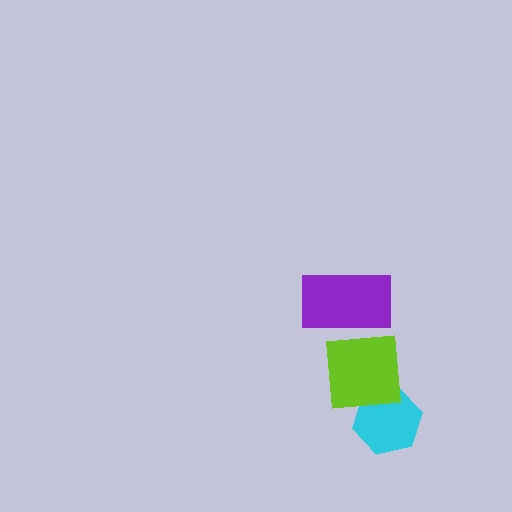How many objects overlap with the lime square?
2 objects overlap with the lime square.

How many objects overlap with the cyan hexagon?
1 object overlaps with the cyan hexagon.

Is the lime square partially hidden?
Yes, it is partially covered by another shape.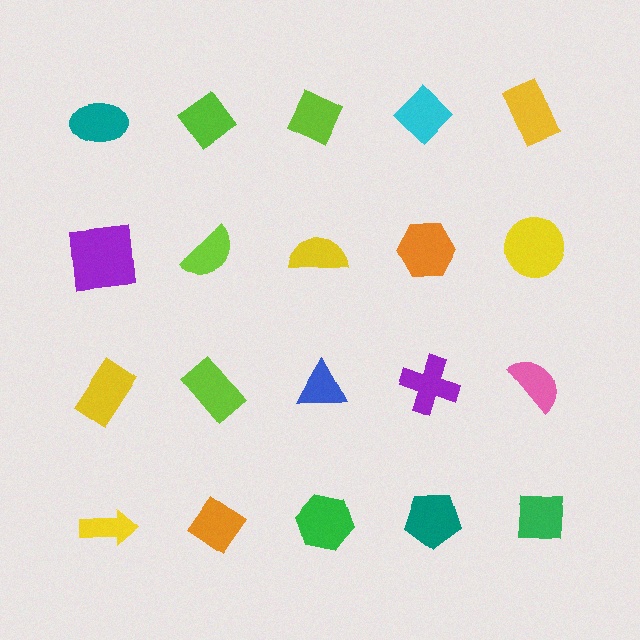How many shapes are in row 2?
5 shapes.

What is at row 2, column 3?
A yellow semicircle.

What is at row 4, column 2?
An orange diamond.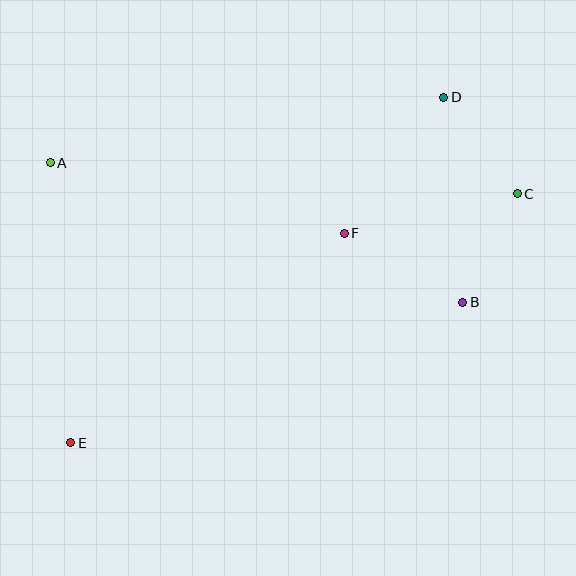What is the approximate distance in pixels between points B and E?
The distance between B and E is approximately 416 pixels.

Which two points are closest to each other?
Points C and D are closest to each other.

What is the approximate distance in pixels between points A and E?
The distance between A and E is approximately 280 pixels.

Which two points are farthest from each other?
Points C and E are farthest from each other.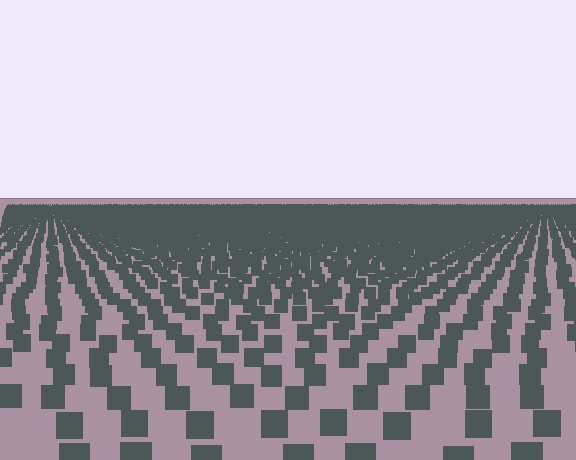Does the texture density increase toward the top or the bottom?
Density increases toward the top.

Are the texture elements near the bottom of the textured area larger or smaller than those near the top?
Larger. Near the bottom, elements are closer to the viewer and appear at a bigger on-screen size.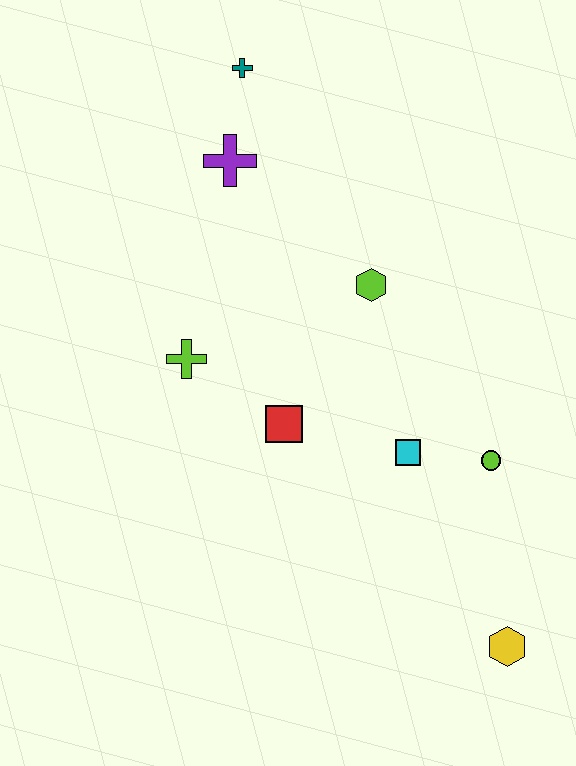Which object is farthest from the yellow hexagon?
The teal cross is farthest from the yellow hexagon.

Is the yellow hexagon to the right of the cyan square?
Yes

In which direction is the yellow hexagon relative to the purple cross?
The yellow hexagon is below the purple cross.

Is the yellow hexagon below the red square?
Yes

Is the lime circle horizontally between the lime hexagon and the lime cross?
No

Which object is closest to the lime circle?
The cyan square is closest to the lime circle.